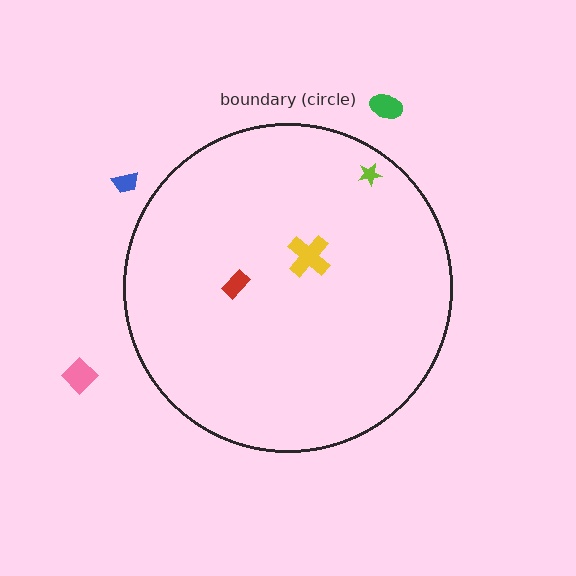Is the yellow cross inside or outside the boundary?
Inside.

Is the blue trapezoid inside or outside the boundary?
Outside.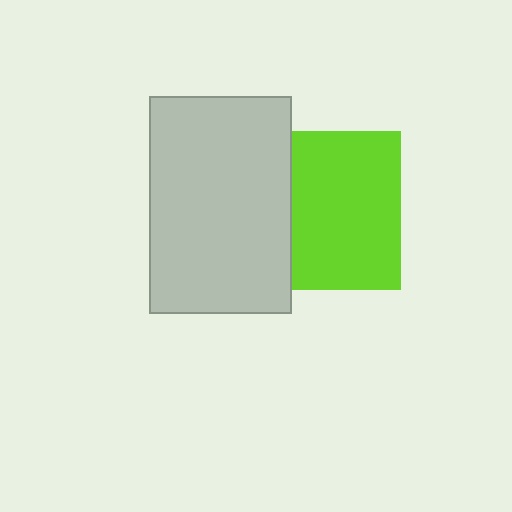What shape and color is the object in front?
The object in front is a light gray rectangle.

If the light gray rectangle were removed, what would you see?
You would see the complete lime square.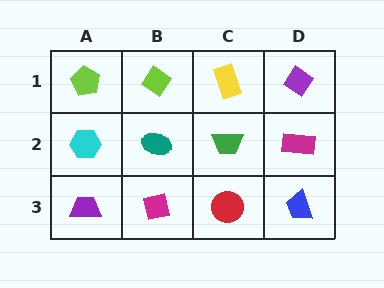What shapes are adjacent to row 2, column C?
A yellow rectangle (row 1, column C), a red circle (row 3, column C), a teal ellipse (row 2, column B), a magenta rectangle (row 2, column D).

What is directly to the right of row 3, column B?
A red circle.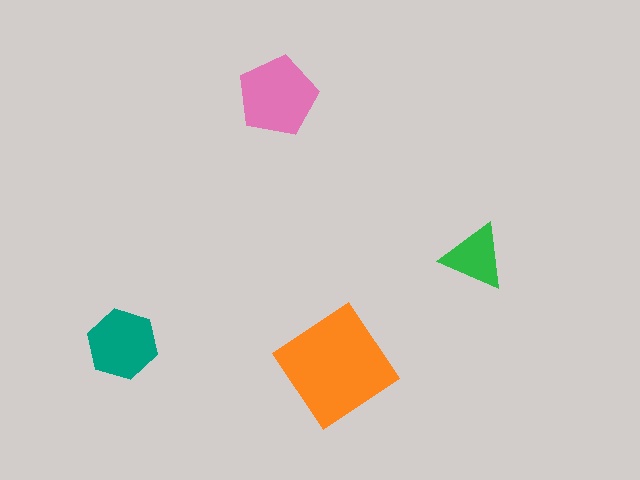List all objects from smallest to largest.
The green triangle, the teal hexagon, the pink pentagon, the orange diamond.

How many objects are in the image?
There are 4 objects in the image.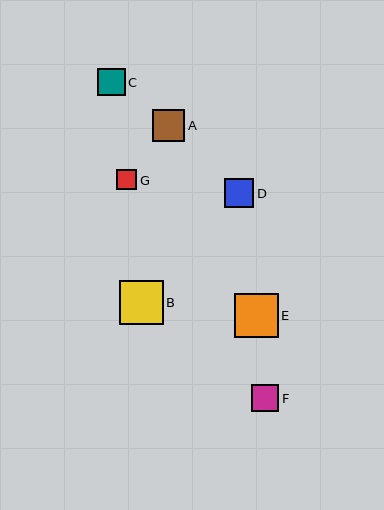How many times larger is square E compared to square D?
Square E is approximately 1.5 times the size of square D.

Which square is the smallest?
Square G is the smallest with a size of approximately 20 pixels.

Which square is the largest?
Square B is the largest with a size of approximately 44 pixels.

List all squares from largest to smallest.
From largest to smallest: B, E, A, D, C, F, G.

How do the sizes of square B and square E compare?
Square B and square E are approximately the same size.